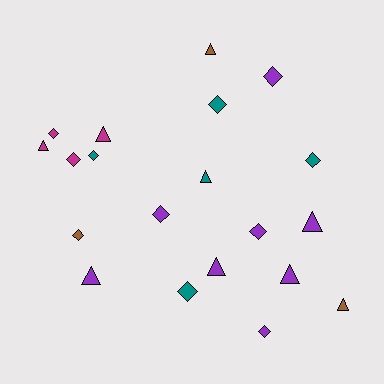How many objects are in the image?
There are 20 objects.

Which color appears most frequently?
Purple, with 8 objects.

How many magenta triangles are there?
There are 2 magenta triangles.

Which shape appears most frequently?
Diamond, with 11 objects.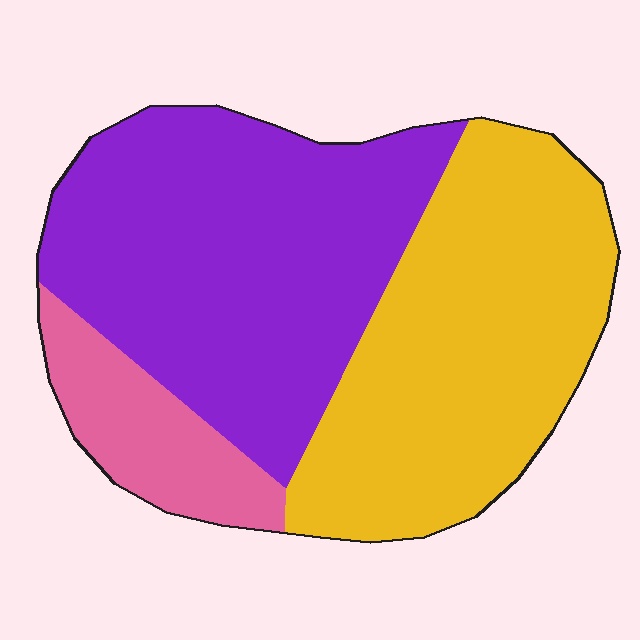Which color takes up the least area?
Pink, at roughly 15%.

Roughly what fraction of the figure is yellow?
Yellow covers 41% of the figure.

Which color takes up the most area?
Purple, at roughly 45%.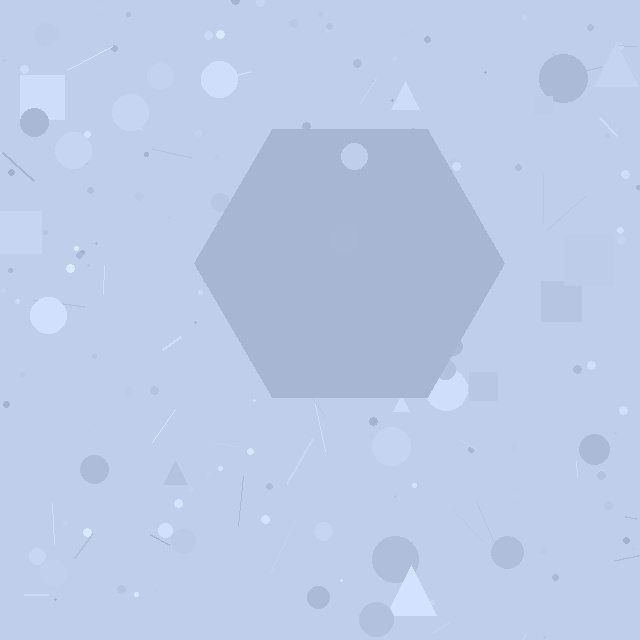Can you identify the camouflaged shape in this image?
The camouflaged shape is a hexagon.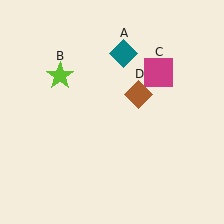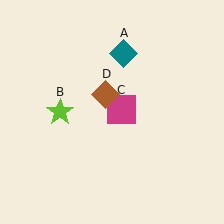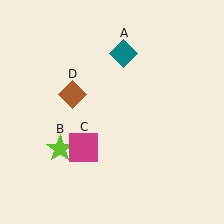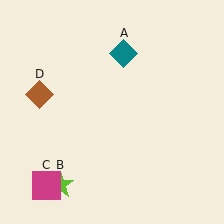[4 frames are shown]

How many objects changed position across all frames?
3 objects changed position: lime star (object B), magenta square (object C), brown diamond (object D).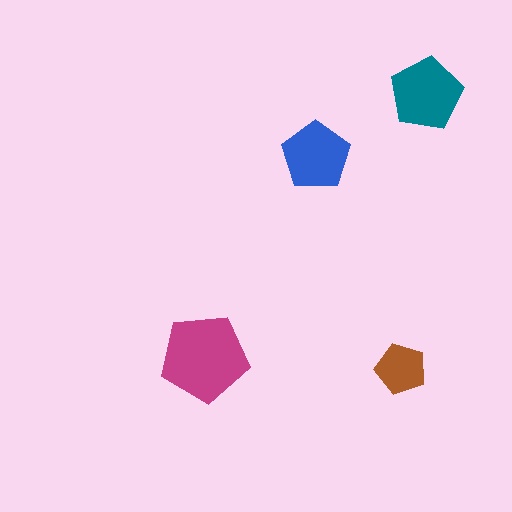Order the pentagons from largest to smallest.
the magenta one, the teal one, the blue one, the brown one.